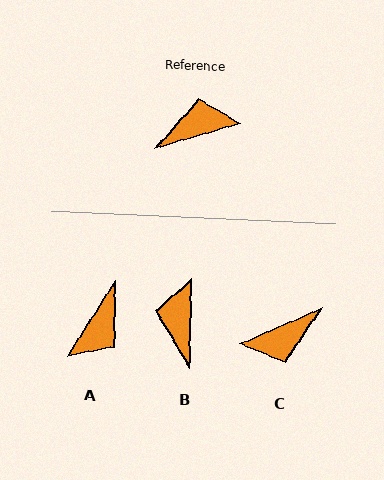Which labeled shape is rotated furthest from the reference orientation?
C, about 172 degrees away.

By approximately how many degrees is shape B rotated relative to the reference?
Approximately 73 degrees counter-clockwise.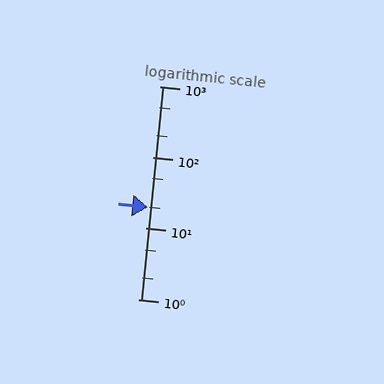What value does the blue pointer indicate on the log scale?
The pointer indicates approximately 20.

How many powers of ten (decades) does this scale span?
The scale spans 3 decades, from 1 to 1000.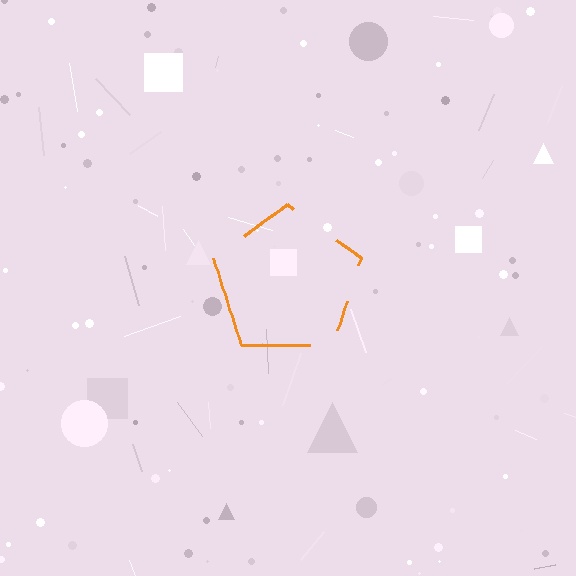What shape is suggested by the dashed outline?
The dashed outline suggests a pentagon.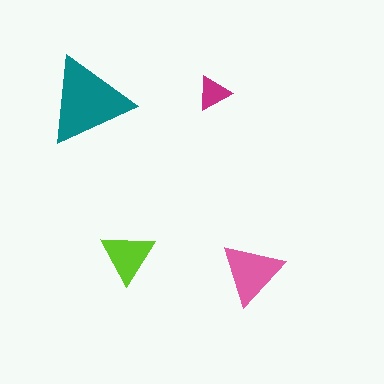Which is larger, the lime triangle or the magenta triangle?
The lime one.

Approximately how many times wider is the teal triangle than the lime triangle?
About 1.5 times wider.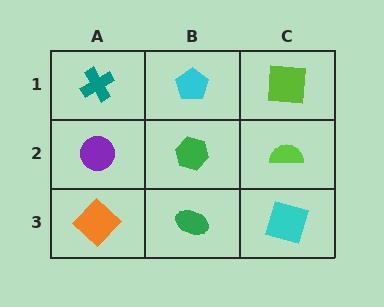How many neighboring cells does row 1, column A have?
2.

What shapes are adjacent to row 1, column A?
A purple circle (row 2, column A), a cyan pentagon (row 1, column B).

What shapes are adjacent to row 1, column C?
A lime semicircle (row 2, column C), a cyan pentagon (row 1, column B).